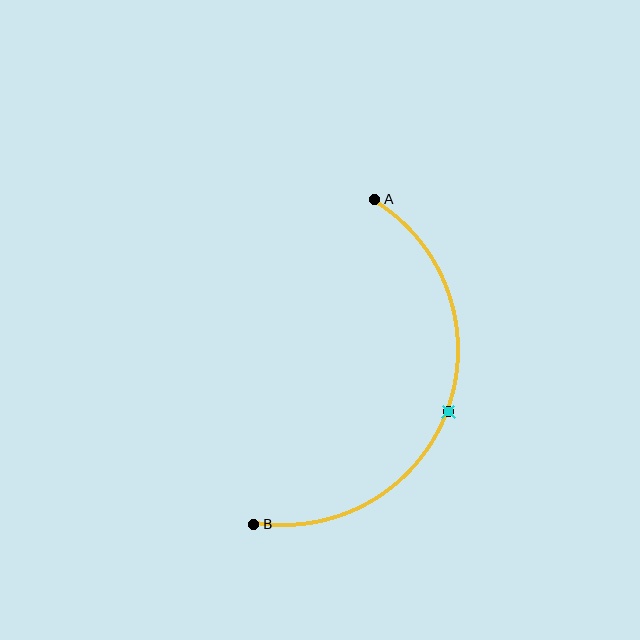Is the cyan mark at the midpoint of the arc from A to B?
Yes. The cyan mark lies on the arc at equal arc-length from both A and B — it is the arc midpoint.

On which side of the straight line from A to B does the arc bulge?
The arc bulges to the right of the straight line connecting A and B.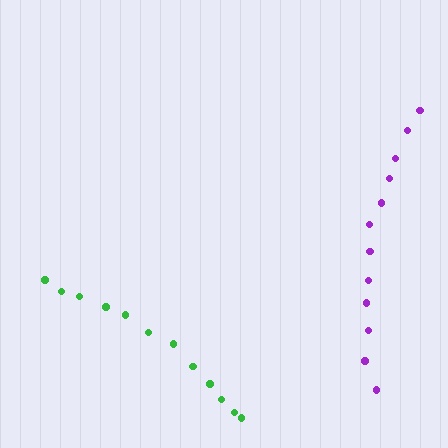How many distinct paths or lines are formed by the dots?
There are 2 distinct paths.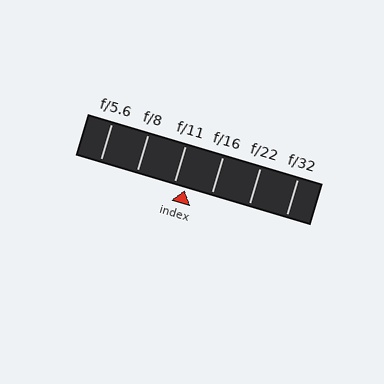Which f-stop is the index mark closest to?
The index mark is closest to f/11.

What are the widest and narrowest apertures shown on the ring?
The widest aperture shown is f/5.6 and the narrowest is f/32.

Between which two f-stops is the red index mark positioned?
The index mark is between f/11 and f/16.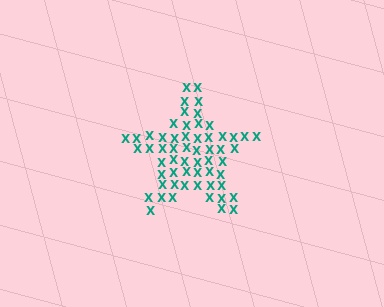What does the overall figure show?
The overall figure shows a star.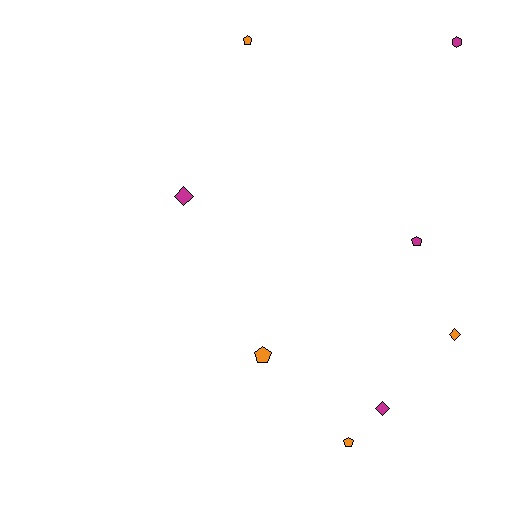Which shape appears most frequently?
Pentagon, with 4 objects.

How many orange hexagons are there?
There are no orange hexagons.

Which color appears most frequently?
Orange, with 4 objects.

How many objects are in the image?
There are 8 objects.